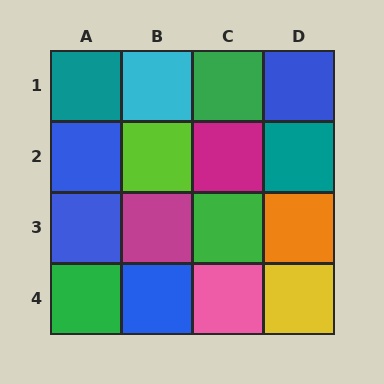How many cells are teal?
2 cells are teal.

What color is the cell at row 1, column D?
Blue.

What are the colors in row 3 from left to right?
Blue, magenta, green, orange.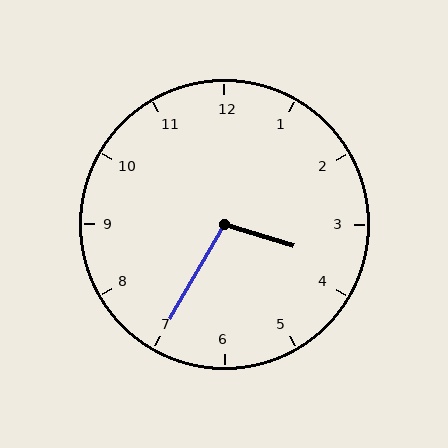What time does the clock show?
3:35.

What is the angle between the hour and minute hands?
Approximately 102 degrees.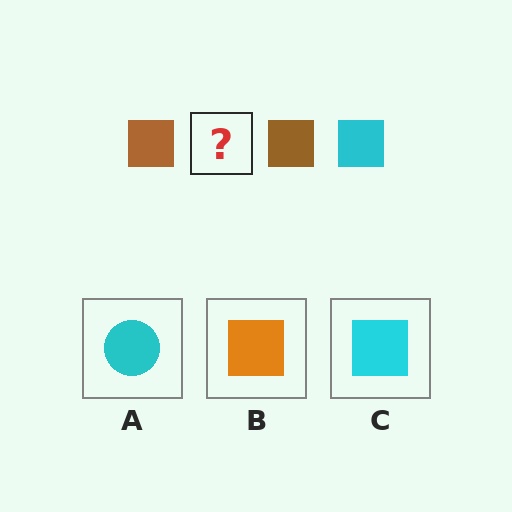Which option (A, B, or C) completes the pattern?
C.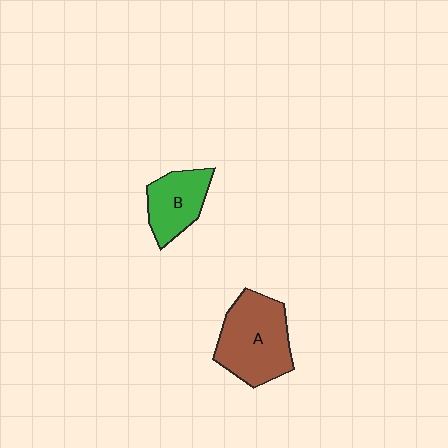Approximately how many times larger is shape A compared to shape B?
Approximately 1.6 times.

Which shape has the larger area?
Shape A (brown).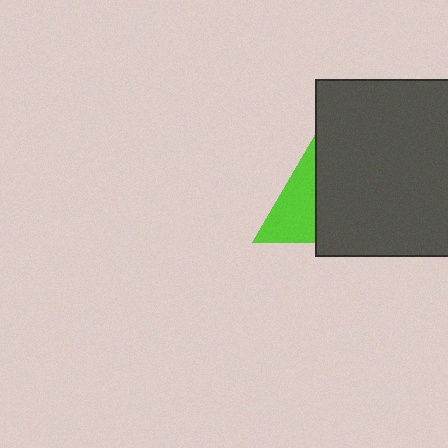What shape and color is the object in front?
The object in front is a dark gray square.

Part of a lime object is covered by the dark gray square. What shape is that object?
It is a triangle.